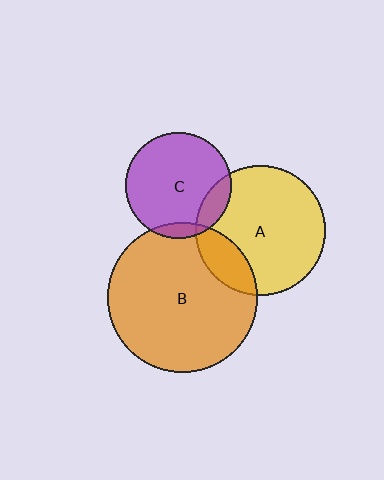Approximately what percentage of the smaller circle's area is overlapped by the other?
Approximately 10%.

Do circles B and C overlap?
Yes.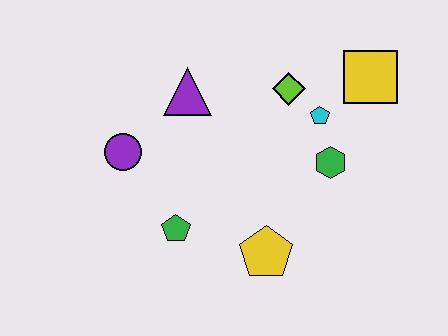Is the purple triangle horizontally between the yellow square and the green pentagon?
Yes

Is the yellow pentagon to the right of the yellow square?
No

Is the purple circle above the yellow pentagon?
Yes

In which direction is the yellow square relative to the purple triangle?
The yellow square is to the right of the purple triangle.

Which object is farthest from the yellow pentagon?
The yellow square is farthest from the yellow pentagon.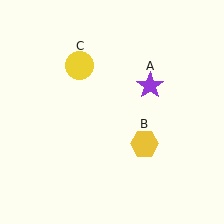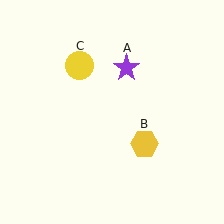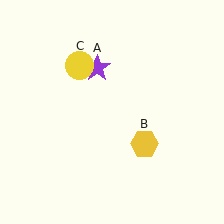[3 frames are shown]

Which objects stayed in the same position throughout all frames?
Yellow hexagon (object B) and yellow circle (object C) remained stationary.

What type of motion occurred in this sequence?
The purple star (object A) rotated counterclockwise around the center of the scene.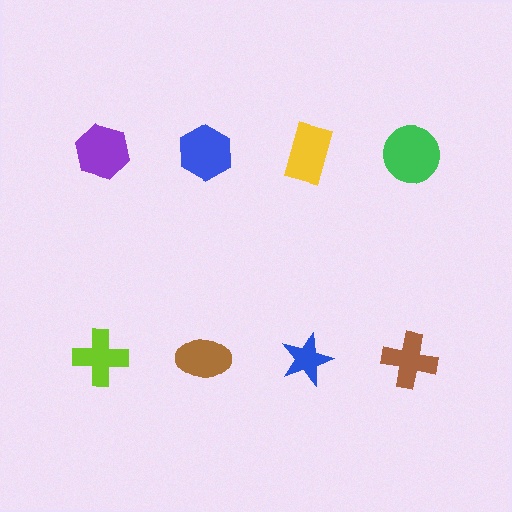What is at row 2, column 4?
A brown cross.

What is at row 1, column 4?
A green circle.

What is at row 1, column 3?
A yellow rectangle.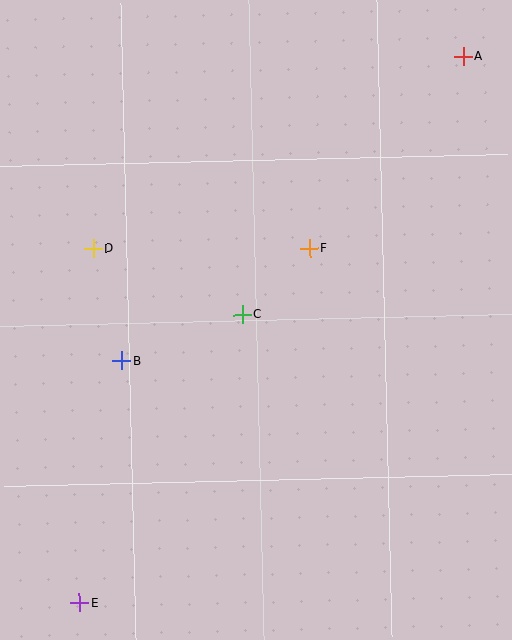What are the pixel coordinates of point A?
Point A is at (463, 56).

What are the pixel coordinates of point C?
Point C is at (242, 315).